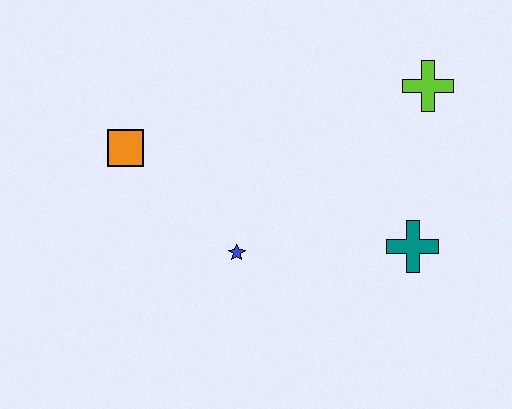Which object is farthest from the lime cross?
The orange square is farthest from the lime cross.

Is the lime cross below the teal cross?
No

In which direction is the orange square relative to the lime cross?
The orange square is to the left of the lime cross.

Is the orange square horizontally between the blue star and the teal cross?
No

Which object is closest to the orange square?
The blue star is closest to the orange square.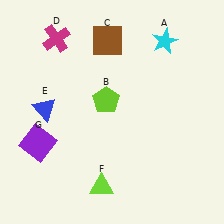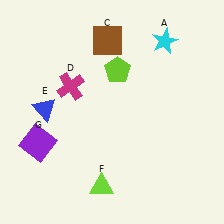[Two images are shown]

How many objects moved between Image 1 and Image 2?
2 objects moved between the two images.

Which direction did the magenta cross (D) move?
The magenta cross (D) moved down.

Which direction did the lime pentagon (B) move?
The lime pentagon (B) moved up.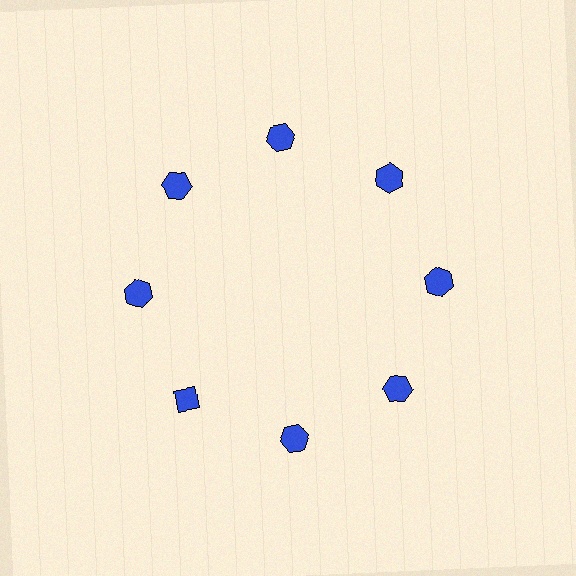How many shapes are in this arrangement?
There are 8 shapes arranged in a ring pattern.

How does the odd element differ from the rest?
It has a different shape: diamond instead of hexagon.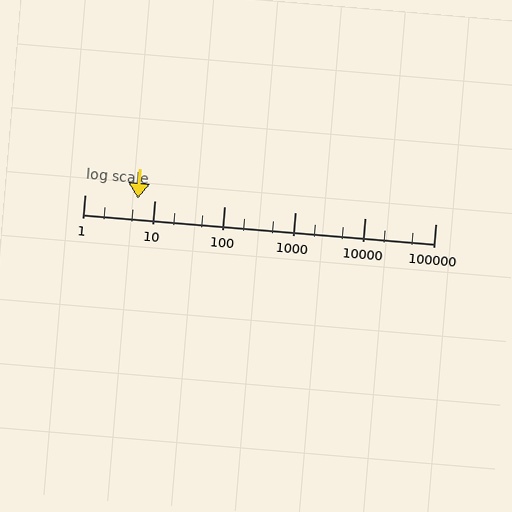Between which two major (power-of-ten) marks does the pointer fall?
The pointer is between 1 and 10.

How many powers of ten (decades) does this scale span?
The scale spans 5 decades, from 1 to 100000.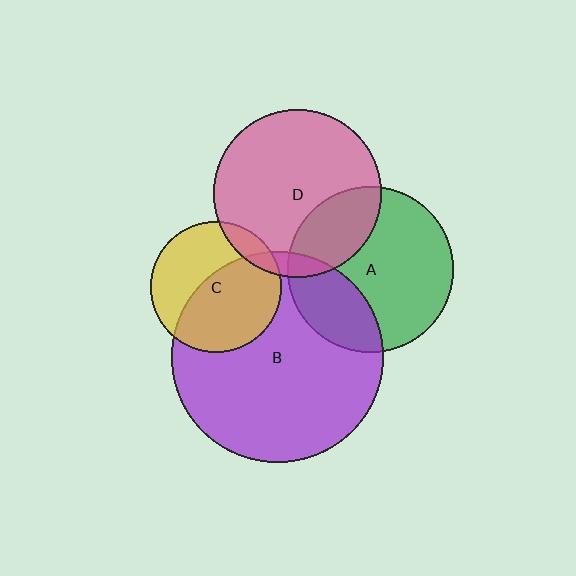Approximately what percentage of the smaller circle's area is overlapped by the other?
Approximately 25%.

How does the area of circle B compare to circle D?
Approximately 1.6 times.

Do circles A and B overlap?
Yes.